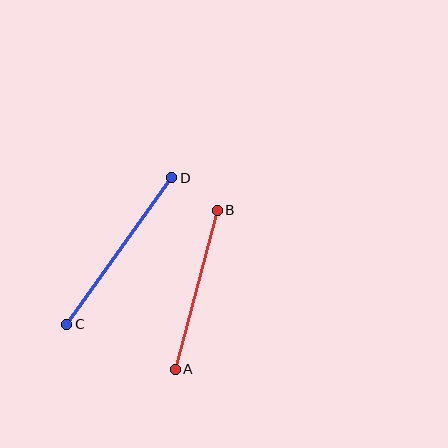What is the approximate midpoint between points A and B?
The midpoint is at approximately (196, 290) pixels.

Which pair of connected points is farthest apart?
Points C and D are farthest apart.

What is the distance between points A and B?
The distance is approximately 165 pixels.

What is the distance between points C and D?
The distance is approximately 181 pixels.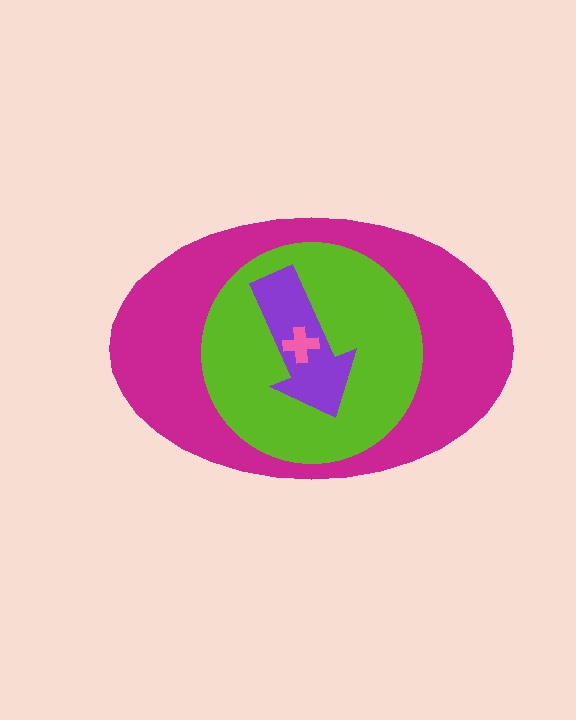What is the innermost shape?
The pink cross.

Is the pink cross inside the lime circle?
Yes.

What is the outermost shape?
The magenta ellipse.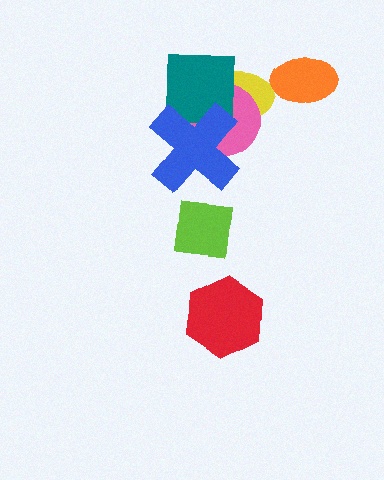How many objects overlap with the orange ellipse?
0 objects overlap with the orange ellipse.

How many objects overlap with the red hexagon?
0 objects overlap with the red hexagon.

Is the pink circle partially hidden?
Yes, it is partially covered by another shape.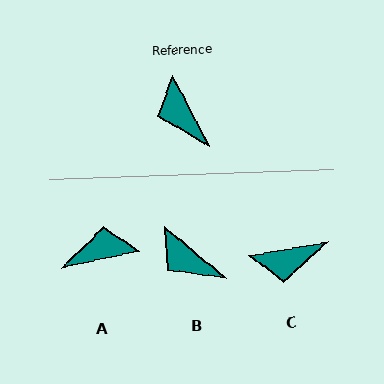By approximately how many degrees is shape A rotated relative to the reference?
Approximately 106 degrees clockwise.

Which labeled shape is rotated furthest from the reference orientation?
A, about 106 degrees away.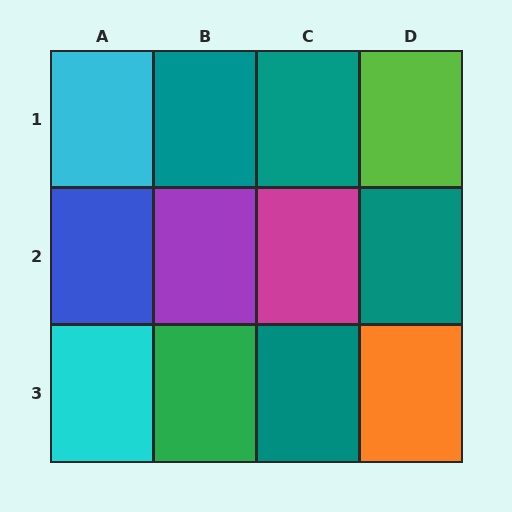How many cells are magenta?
1 cell is magenta.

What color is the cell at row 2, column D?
Teal.